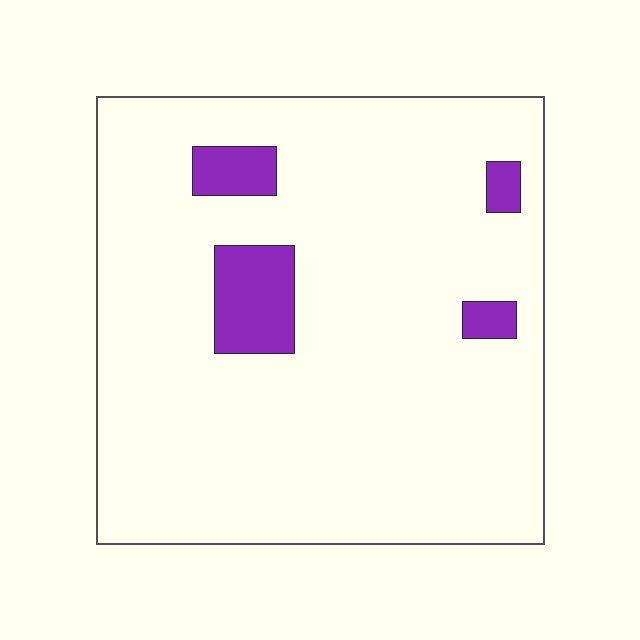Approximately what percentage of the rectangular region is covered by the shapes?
Approximately 10%.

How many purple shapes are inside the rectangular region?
4.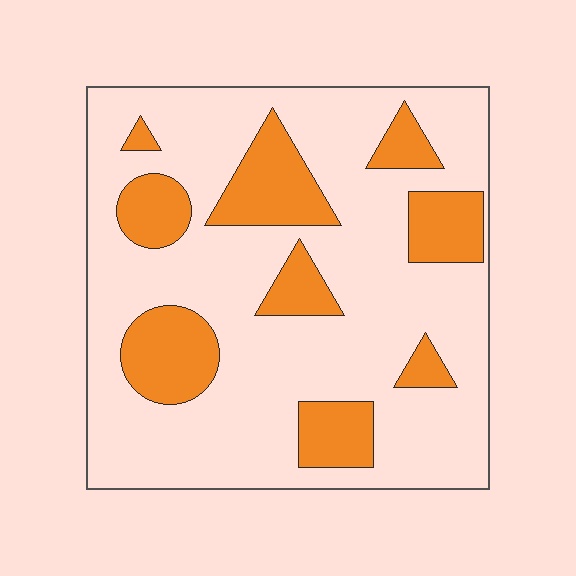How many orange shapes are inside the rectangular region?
9.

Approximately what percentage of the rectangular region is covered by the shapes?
Approximately 25%.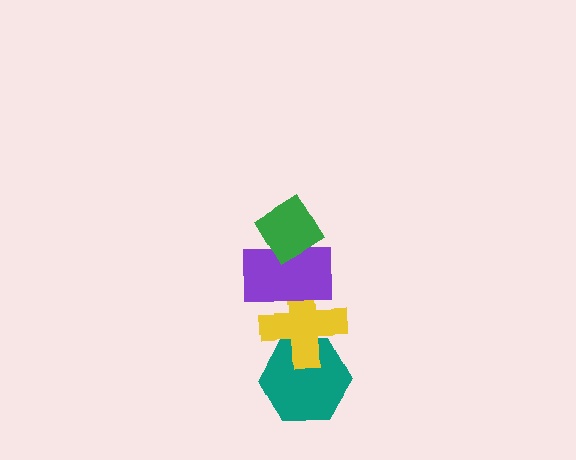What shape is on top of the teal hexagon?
The yellow cross is on top of the teal hexagon.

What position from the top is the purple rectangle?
The purple rectangle is 2nd from the top.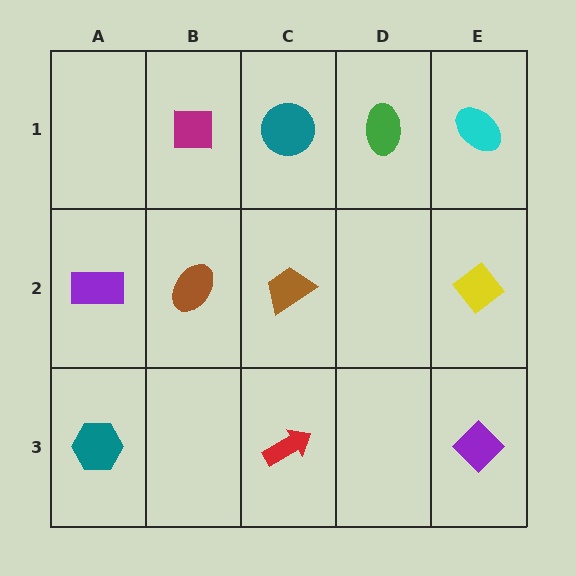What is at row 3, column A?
A teal hexagon.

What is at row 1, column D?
A green ellipse.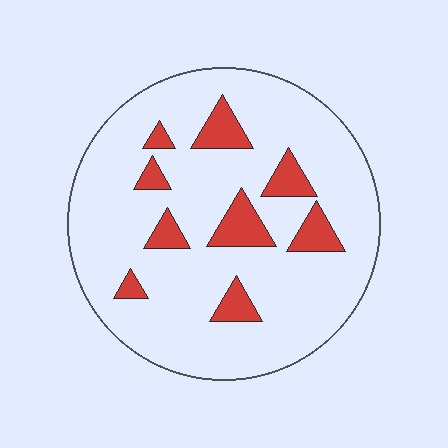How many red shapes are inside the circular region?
9.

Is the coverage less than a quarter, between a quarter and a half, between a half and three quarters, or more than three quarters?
Less than a quarter.